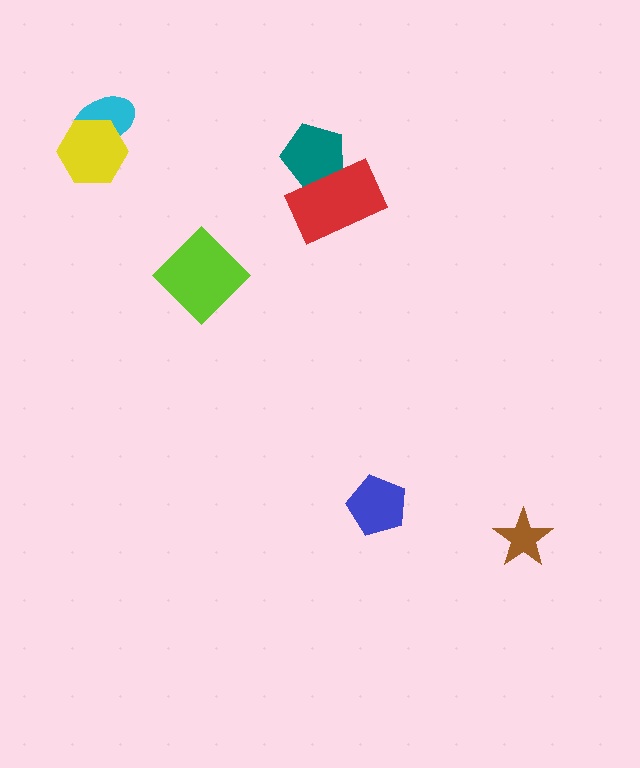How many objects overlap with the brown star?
0 objects overlap with the brown star.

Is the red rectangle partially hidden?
No, no other shape covers it.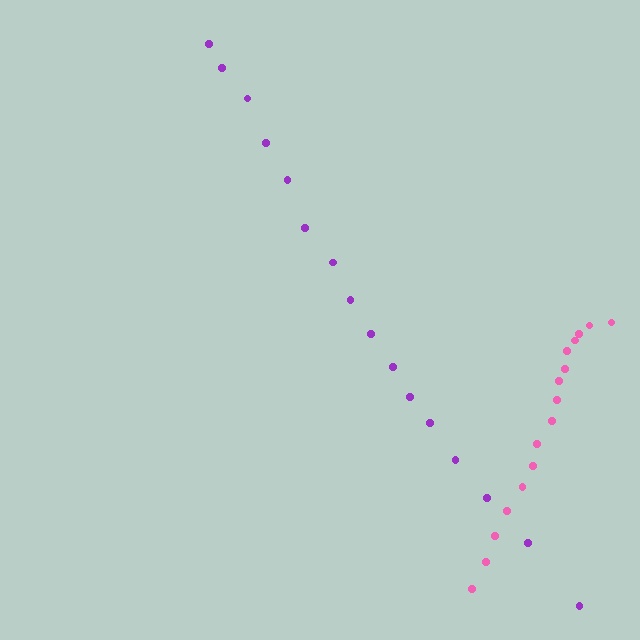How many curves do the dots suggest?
There are 2 distinct paths.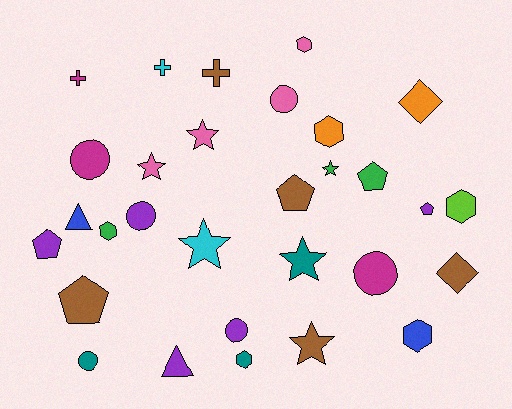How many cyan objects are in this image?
There are 2 cyan objects.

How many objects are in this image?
There are 30 objects.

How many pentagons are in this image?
There are 5 pentagons.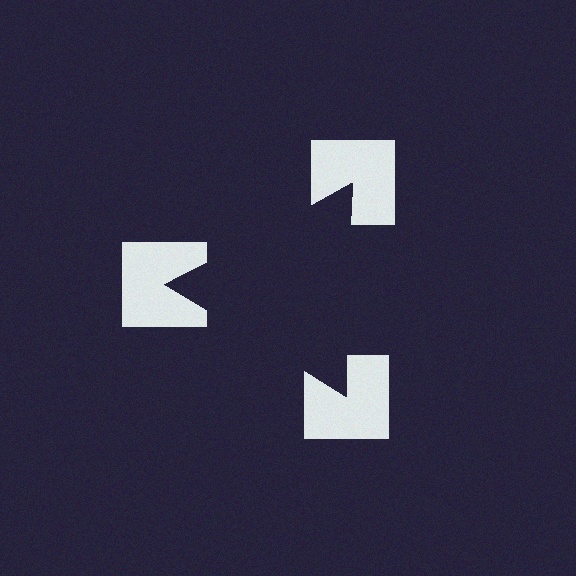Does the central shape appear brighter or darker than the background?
It typically appears slightly darker than the background, even though no actual brightness change is drawn.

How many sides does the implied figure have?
3 sides.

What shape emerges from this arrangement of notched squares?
An illusory triangle — its edges are inferred from the aligned wedge cuts in the notched squares, not physically drawn.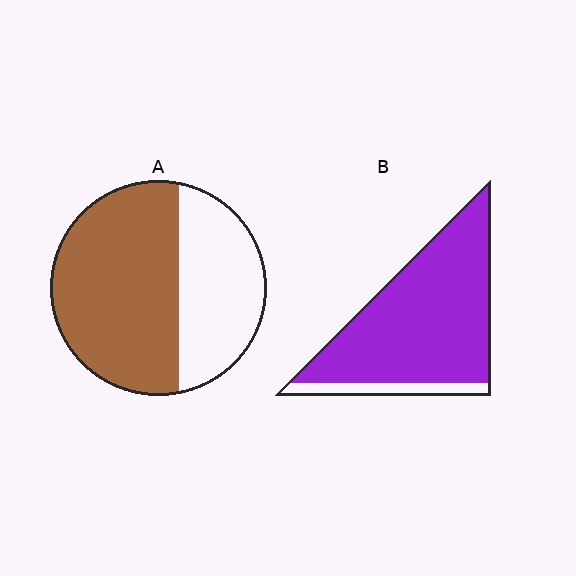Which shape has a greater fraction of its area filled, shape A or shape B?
Shape B.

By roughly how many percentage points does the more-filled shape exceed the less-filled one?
By roughly 25 percentage points (B over A).